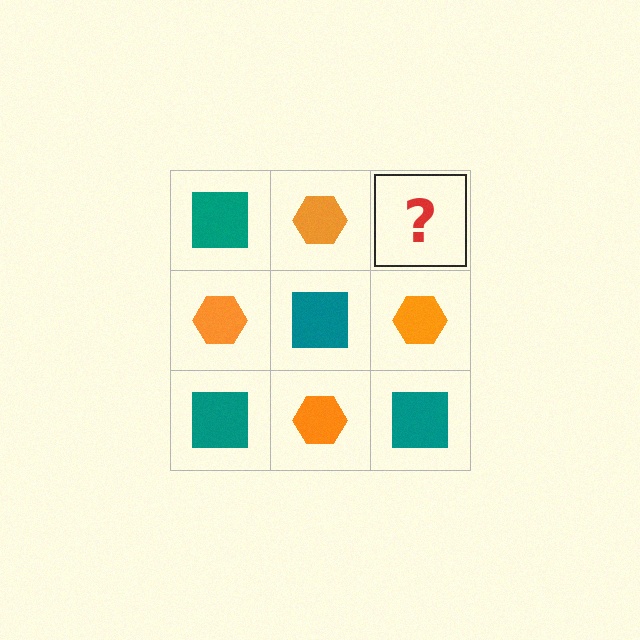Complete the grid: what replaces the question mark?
The question mark should be replaced with a teal square.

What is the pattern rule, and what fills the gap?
The rule is that it alternates teal square and orange hexagon in a checkerboard pattern. The gap should be filled with a teal square.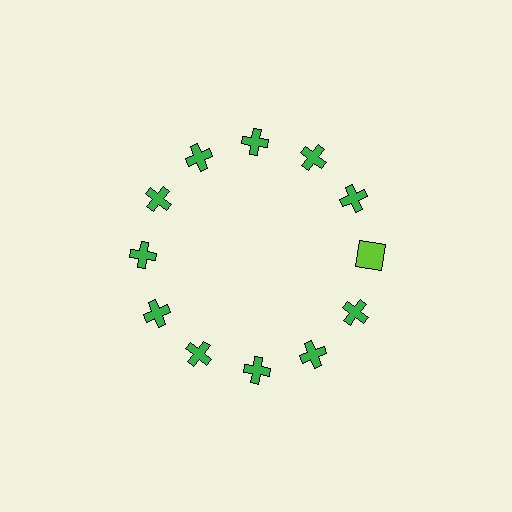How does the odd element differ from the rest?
It differs in both color (lime instead of green) and shape (square instead of cross).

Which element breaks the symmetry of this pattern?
The lime square at roughly the 3 o'clock position breaks the symmetry. All other shapes are green crosses.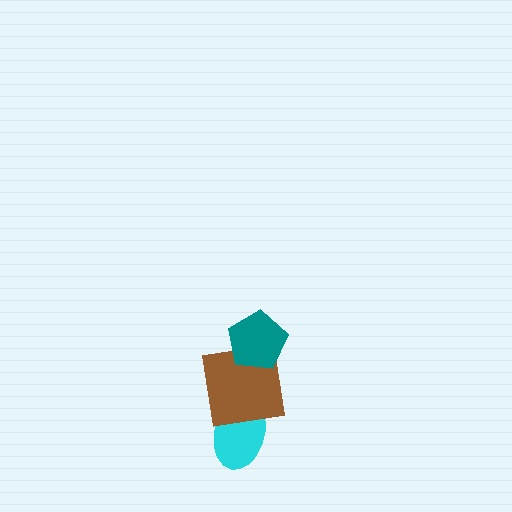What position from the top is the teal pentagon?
The teal pentagon is 1st from the top.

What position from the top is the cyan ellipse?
The cyan ellipse is 3rd from the top.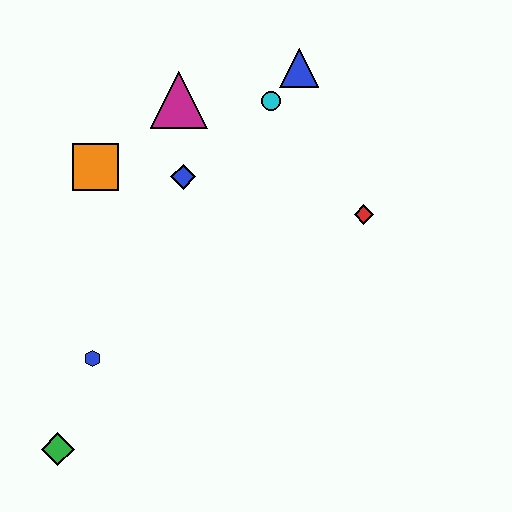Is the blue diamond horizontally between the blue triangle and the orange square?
Yes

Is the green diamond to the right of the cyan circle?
No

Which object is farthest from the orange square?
The green diamond is farthest from the orange square.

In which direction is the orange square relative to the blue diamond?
The orange square is to the left of the blue diamond.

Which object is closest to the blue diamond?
The magenta triangle is closest to the blue diamond.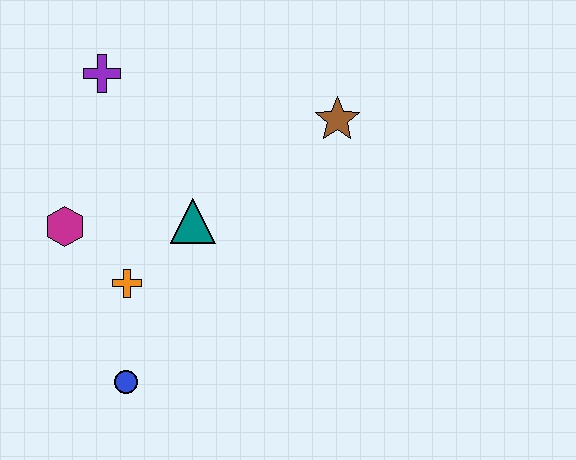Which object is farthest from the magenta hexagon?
The brown star is farthest from the magenta hexagon.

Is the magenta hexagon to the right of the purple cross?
No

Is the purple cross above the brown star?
Yes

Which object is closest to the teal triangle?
The orange cross is closest to the teal triangle.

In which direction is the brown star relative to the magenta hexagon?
The brown star is to the right of the magenta hexagon.